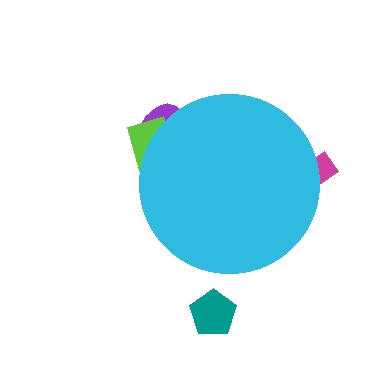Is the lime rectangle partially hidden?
Yes, the lime rectangle is partially hidden behind the cyan circle.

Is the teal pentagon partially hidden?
No, the teal pentagon is fully visible.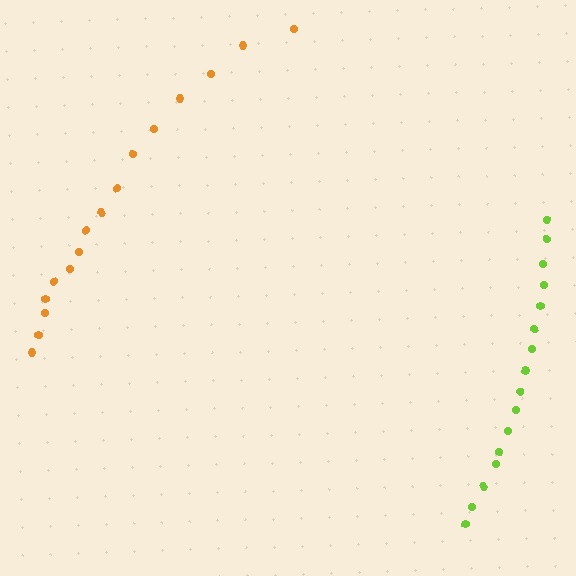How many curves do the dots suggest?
There are 2 distinct paths.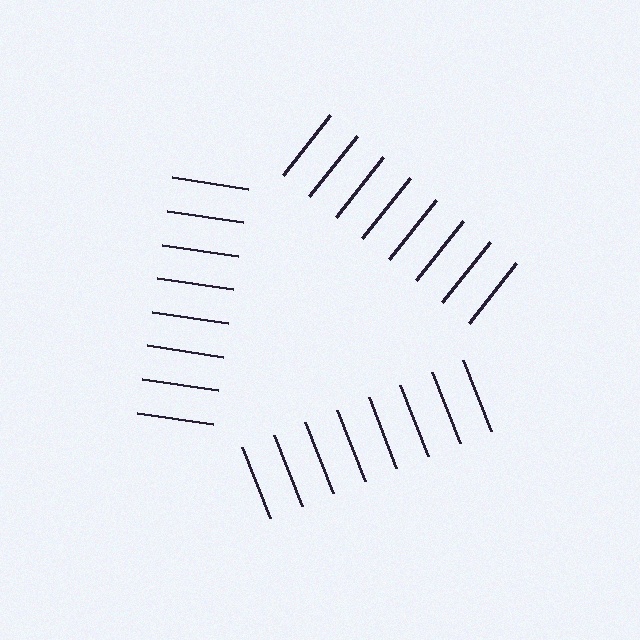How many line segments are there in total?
24 — 8 along each of the 3 edges.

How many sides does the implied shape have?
3 sides — the line-ends trace a triangle.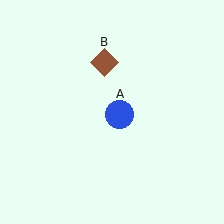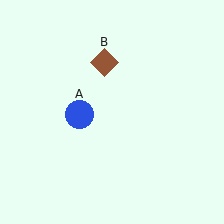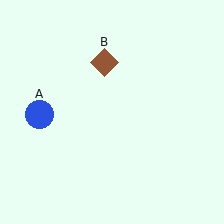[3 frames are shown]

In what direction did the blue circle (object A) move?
The blue circle (object A) moved left.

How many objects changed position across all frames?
1 object changed position: blue circle (object A).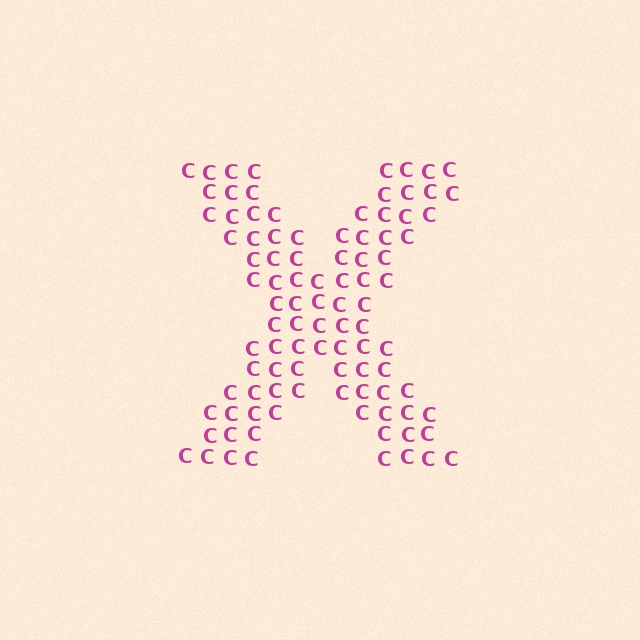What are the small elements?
The small elements are letter C's.